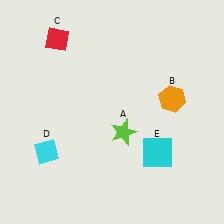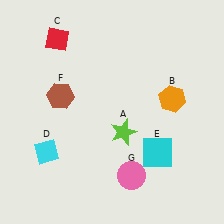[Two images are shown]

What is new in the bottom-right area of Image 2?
A pink circle (G) was added in the bottom-right area of Image 2.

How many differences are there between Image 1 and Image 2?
There are 2 differences between the two images.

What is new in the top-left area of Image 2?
A brown hexagon (F) was added in the top-left area of Image 2.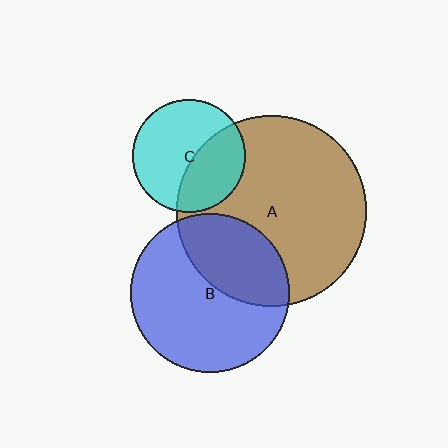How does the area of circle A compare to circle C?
Approximately 2.8 times.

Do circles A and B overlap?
Yes.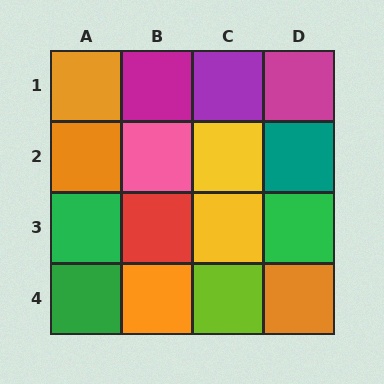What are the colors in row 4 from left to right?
Green, orange, lime, orange.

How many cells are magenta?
2 cells are magenta.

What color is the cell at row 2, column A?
Orange.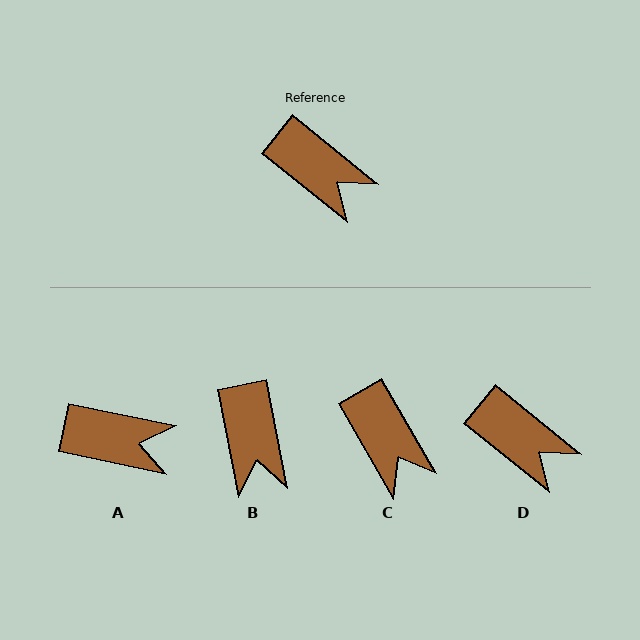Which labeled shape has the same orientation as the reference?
D.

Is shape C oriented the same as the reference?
No, it is off by about 21 degrees.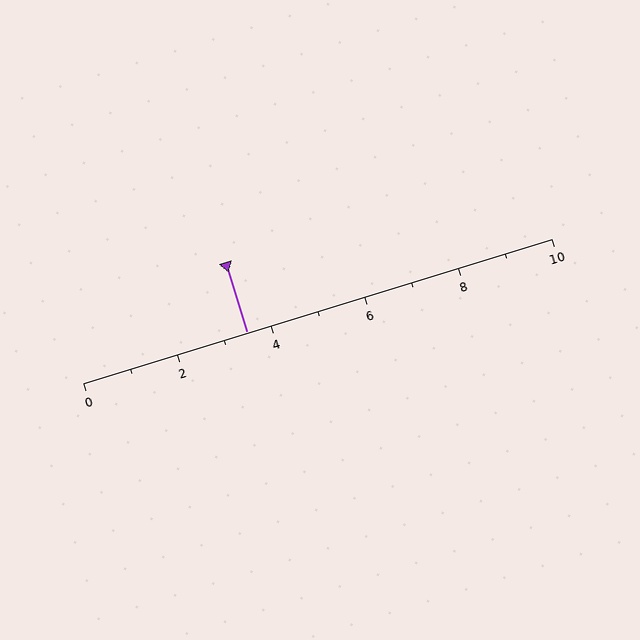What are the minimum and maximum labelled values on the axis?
The axis runs from 0 to 10.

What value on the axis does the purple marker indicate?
The marker indicates approximately 3.5.